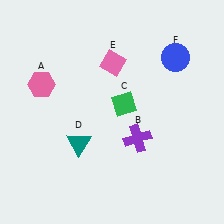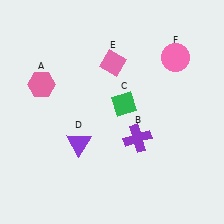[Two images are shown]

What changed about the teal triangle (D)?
In Image 1, D is teal. In Image 2, it changed to purple.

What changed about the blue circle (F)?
In Image 1, F is blue. In Image 2, it changed to pink.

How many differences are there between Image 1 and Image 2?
There are 2 differences between the two images.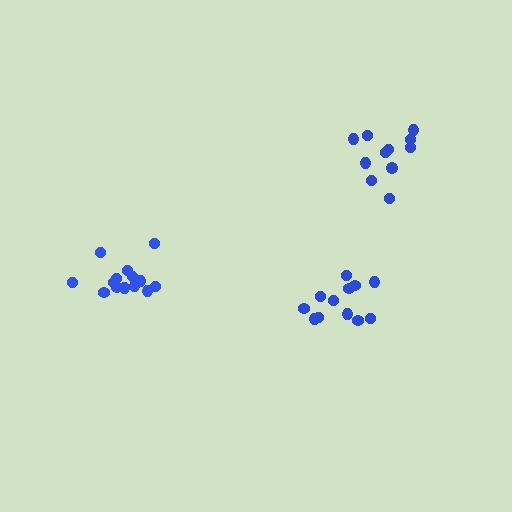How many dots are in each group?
Group 1: 12 dots, Group 2: 14 dots, Group 3: 11 dots (37 total).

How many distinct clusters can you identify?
There are 3 distinct clusters.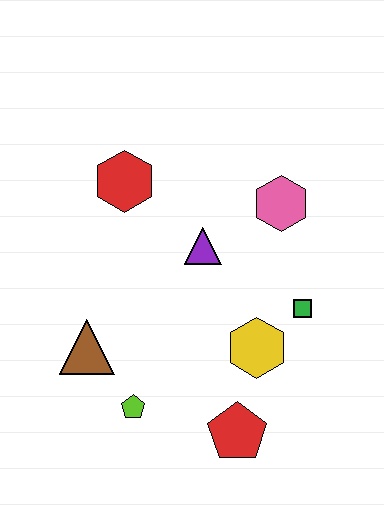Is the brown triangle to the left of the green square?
Yes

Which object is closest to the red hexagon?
The purple triangle is closest to the red hexagon.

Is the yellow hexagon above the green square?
No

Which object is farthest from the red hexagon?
The red pentagon is farthest from the red hexagon.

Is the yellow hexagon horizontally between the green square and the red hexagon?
Yes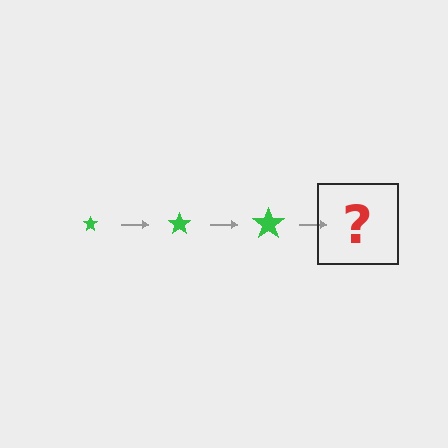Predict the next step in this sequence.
The next step is a green star, larger than the previous one.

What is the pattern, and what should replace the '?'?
The pattern is that the star gets progressively larger each step. The '?' should be a green star, larger than the previous one.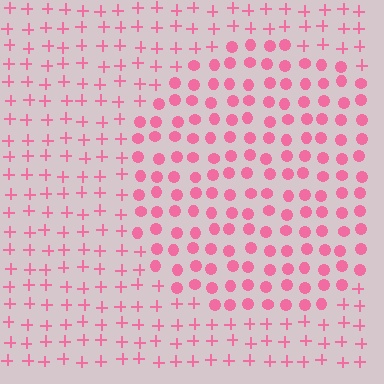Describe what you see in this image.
The image is filled with small pink elements arranged in a uniform grid. A circle-shaped region contains circles, while the surrounding area contains plus signs. The boundary is defined purely by the change in element shape.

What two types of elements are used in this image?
The image uses circles inside the circle region and plus signs outside it.